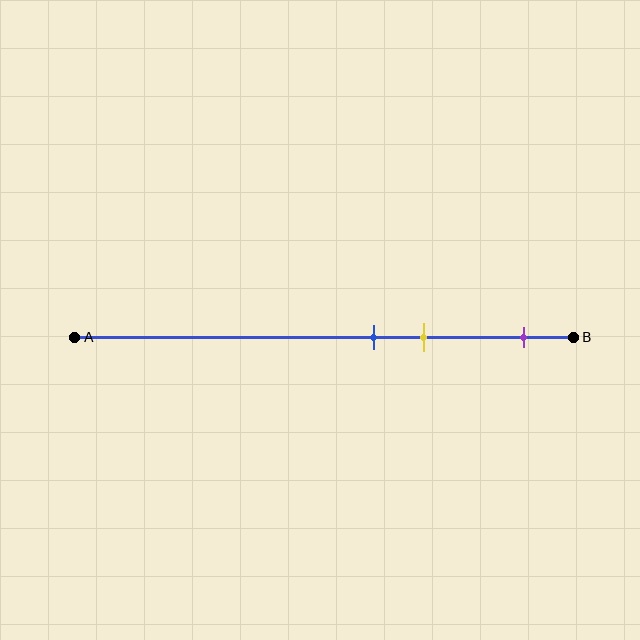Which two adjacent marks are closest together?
The blue and yellow marks are the closest adjacent pair.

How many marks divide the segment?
There are 3 marks dividing the segment.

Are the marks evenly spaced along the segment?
No, the marks are not evenly spaced.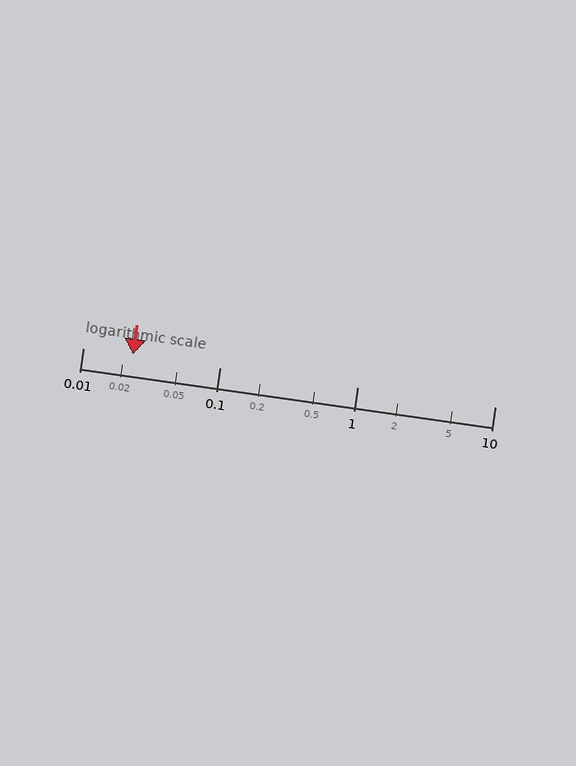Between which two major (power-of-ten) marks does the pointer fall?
The pointer is between 0.01 and 0.1.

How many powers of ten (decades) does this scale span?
The scale spans 3 decades, from 0.01 to 10.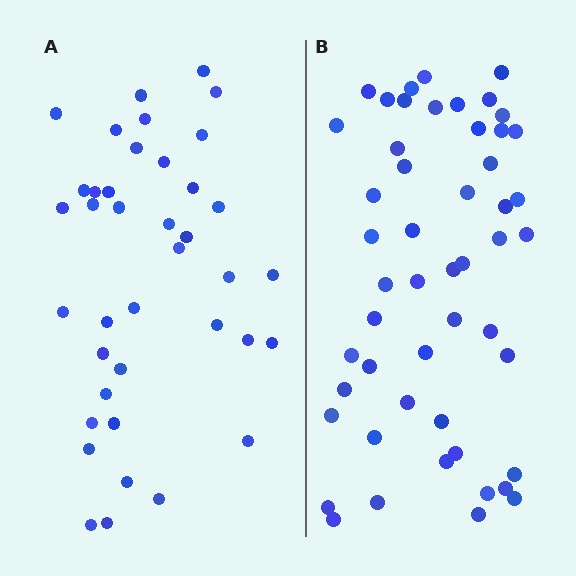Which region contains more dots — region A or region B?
Region B (the right region) has more dots.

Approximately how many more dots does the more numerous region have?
Region B has roughly 12 or so more dots than region A.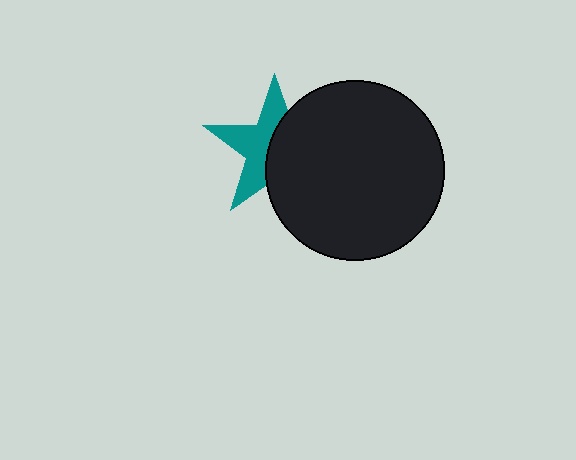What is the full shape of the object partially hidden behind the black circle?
The partially hidden object is a teal star.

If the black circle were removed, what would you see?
You would see the complete teal star.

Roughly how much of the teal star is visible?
About half of it is visible (roughly 50%).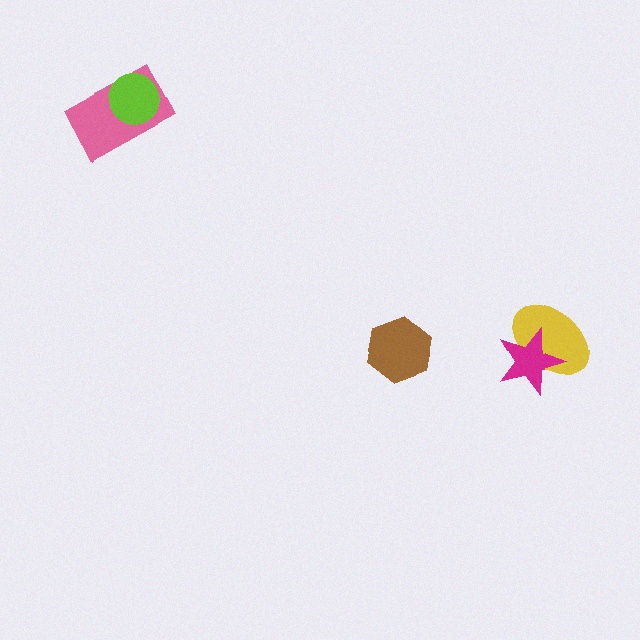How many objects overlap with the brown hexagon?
0 objects overlap with the brown hexagon.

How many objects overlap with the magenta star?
1 object overlaps with the magenta star.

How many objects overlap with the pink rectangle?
1 object overlaps with the pink rectangle.